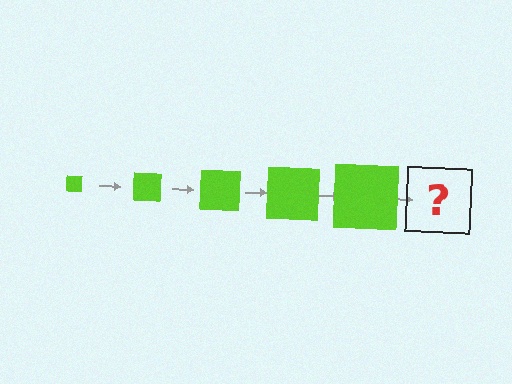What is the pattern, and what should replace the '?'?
The pattern is that the square gets progressively larger each step. The '?' should be a lime square, larger than the previous one.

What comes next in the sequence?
The next element should be a lime square, larger than the previous one.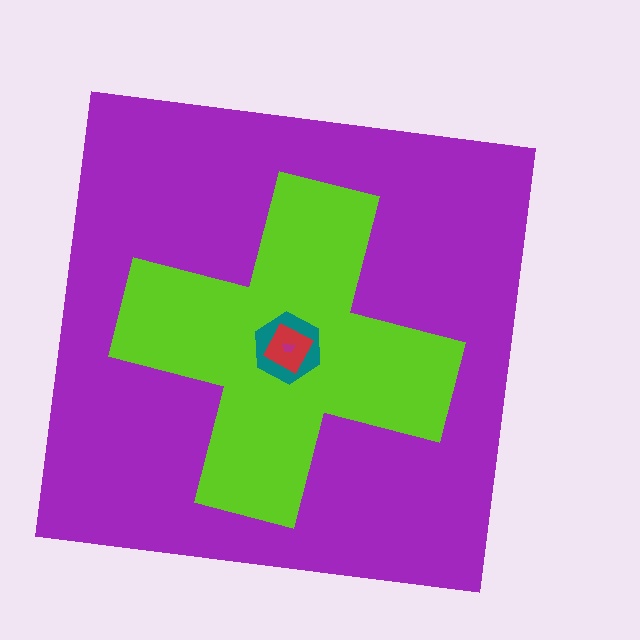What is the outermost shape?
The purple square.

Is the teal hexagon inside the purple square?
Yes.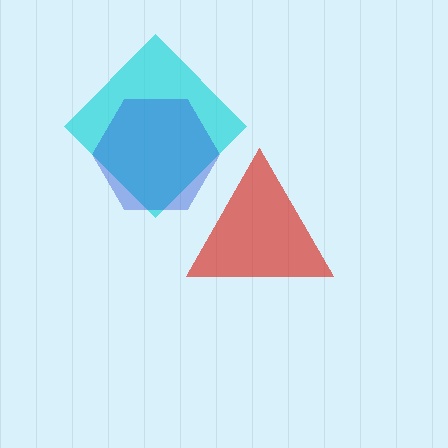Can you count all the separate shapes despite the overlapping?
Yes, there are 3 separate shapes.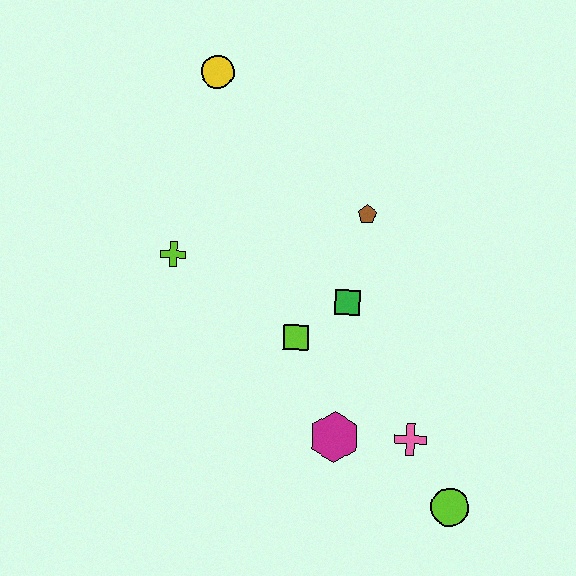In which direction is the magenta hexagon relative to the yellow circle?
The magenta hexagon is below the yellow circle.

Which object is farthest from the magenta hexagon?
The yellow circle is farthest from the magenta hexagon.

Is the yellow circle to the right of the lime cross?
Yes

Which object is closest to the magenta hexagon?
The pink cross is closest to the magenta hexagon.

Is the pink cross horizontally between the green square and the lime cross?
No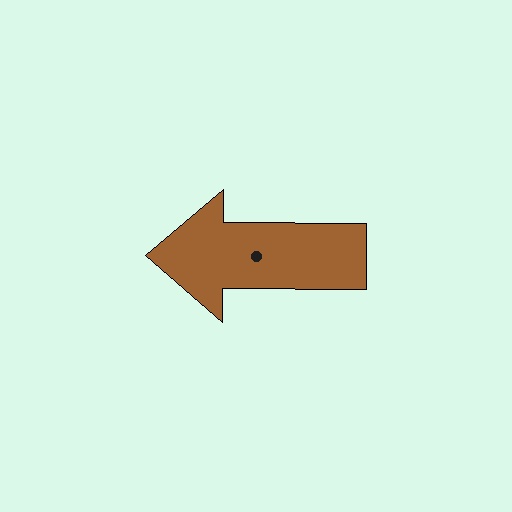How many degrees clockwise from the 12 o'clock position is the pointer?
Approximately 270 degrees.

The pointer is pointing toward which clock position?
Roughly 9 o'clock.